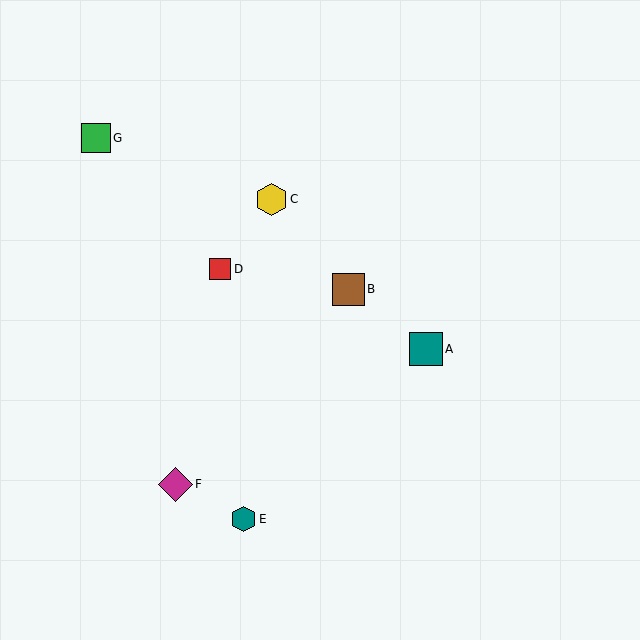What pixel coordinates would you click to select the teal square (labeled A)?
Click at (426, 349) to select the teal square A.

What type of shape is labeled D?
Shape D is a red square.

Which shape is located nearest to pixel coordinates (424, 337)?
The teal square (labeled A) at (426, 349) is nearest to that location.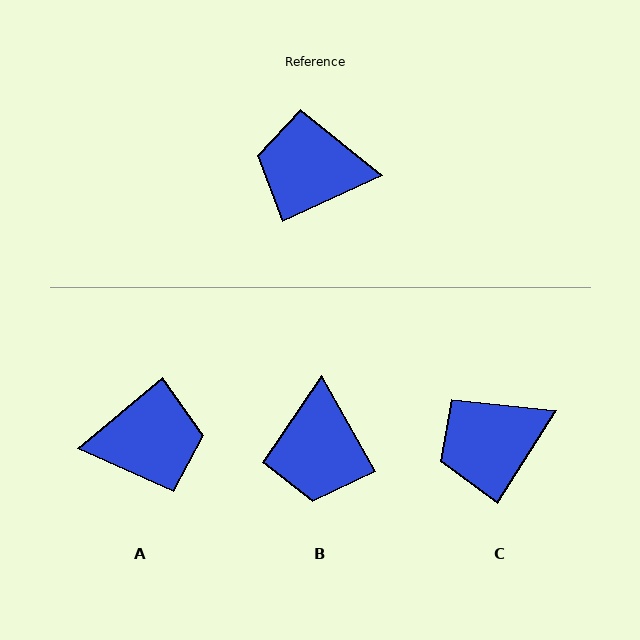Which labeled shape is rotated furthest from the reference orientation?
A, about 165 degrees away.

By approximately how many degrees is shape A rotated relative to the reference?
Approximately 165 degrees clockwise.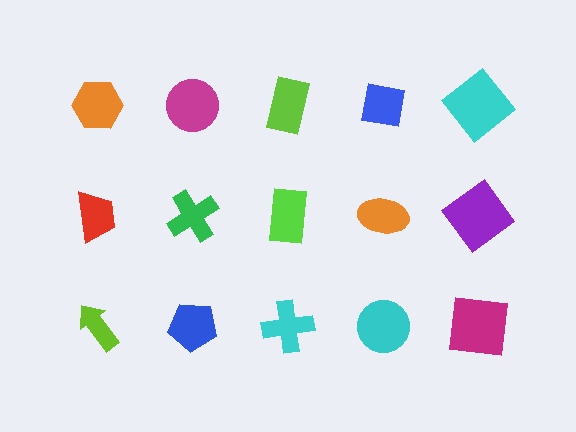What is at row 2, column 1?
A red trapezoid.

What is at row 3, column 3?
A cyan cross.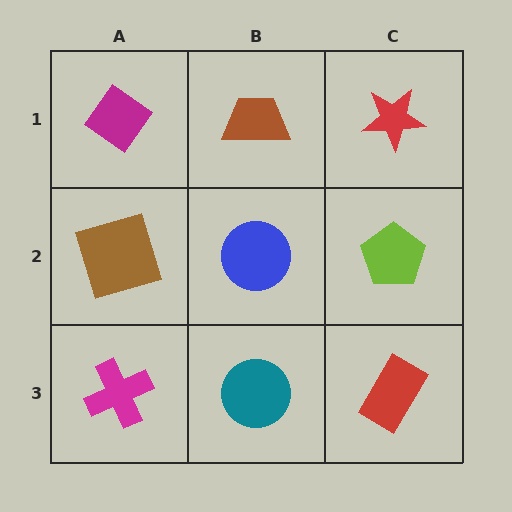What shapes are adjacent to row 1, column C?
A lime pentagon (row 2, column C), a brown trapezoid (row 1, column B).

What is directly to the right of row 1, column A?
A brown trapezoid.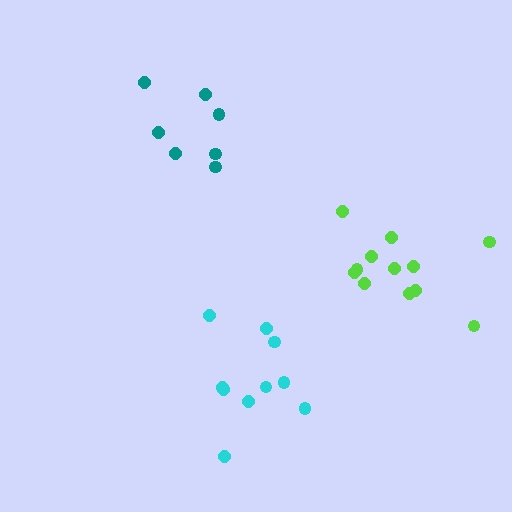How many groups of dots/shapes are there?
There are 3 groups.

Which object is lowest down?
The cyan cluster is bottommost.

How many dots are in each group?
Group 1: 10 dots, Group 2: 7 dots, Group 3: 12 dots (29 total).